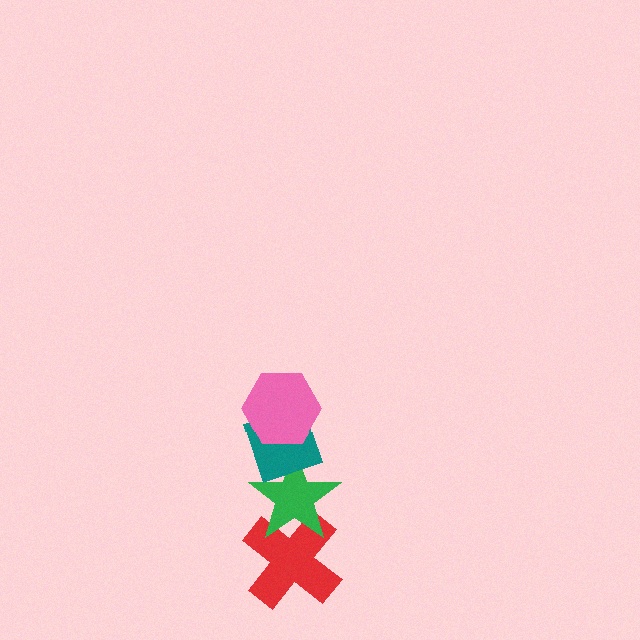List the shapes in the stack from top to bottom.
From top to bottom: the pink hexagon, the teal diamond, the green star, the red cross.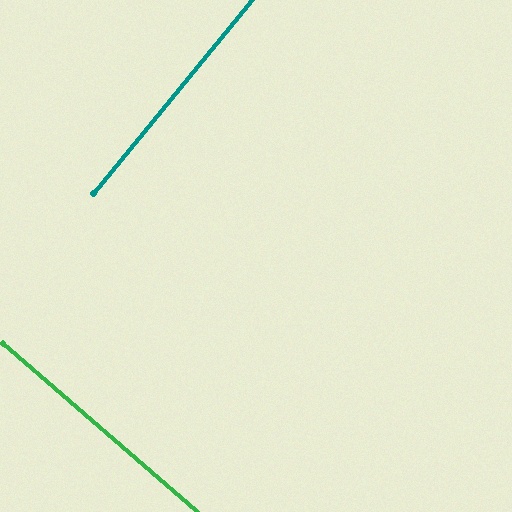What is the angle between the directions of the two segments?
Approximately 88 degrees.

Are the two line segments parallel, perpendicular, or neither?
Perpendicular — they meet at approximately 88°.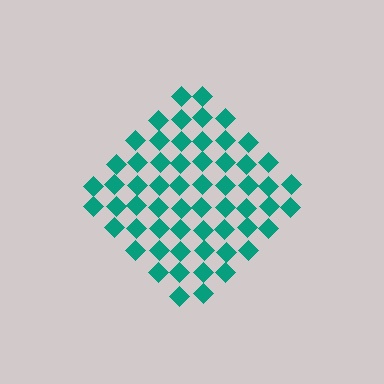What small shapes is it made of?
It is made of small diamonds.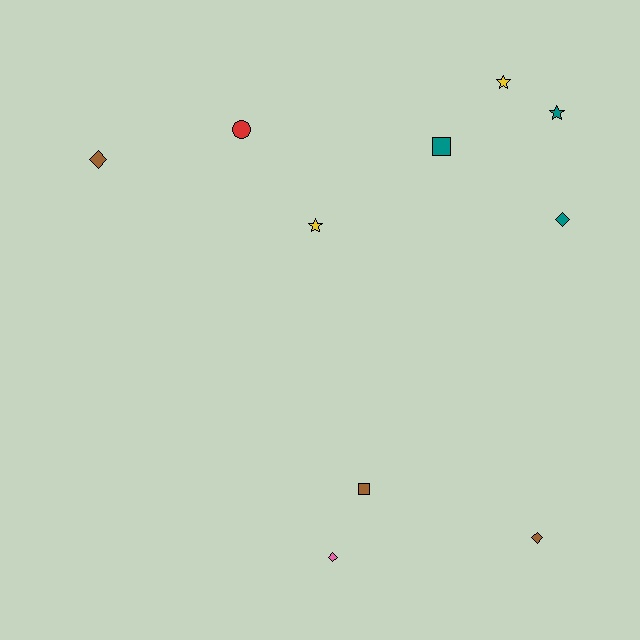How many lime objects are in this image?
There are no lime objects.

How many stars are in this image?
There are 3 stars.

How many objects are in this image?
There are 10 objects.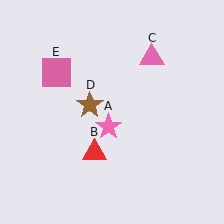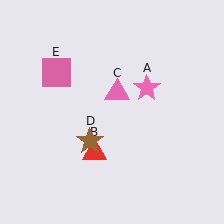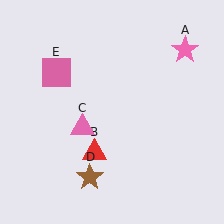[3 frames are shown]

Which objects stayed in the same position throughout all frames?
Red triangle (object B) and pink square (object E) remained stationary.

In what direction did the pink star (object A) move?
The pink star (object A) moved up and to the right.